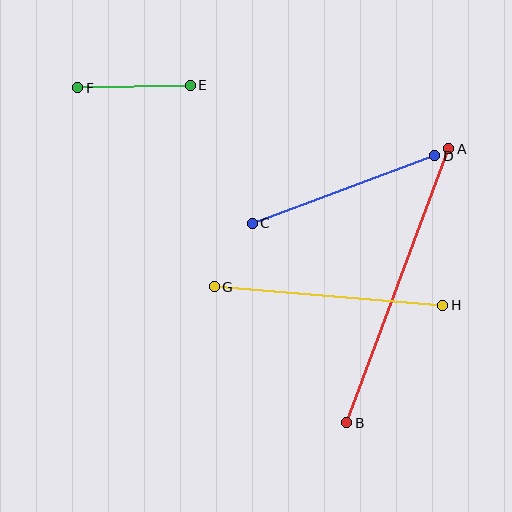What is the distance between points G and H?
The distance is approximately 229 pixels.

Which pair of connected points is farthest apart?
Points A and B are farthest apart.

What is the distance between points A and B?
The distance is approximately 293 pixels.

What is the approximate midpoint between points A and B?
The midpoint is at approximately (398, 286) pixels.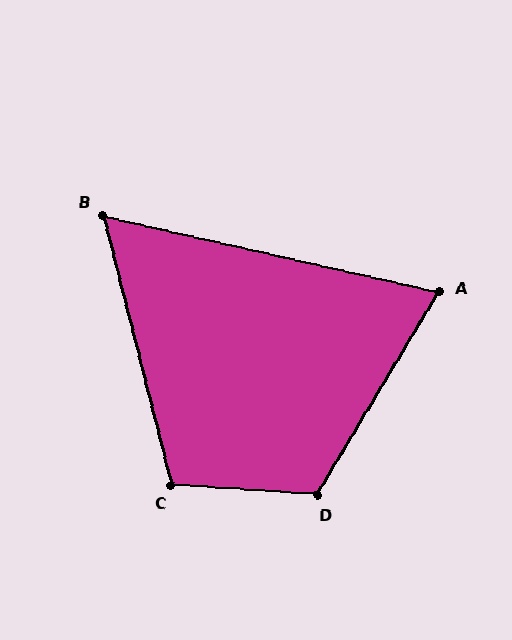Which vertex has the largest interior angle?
D, at approximately 117 degrees.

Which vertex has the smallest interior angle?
B, at approximately 63 degrees.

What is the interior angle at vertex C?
Approximately 108 degrees (obtuse).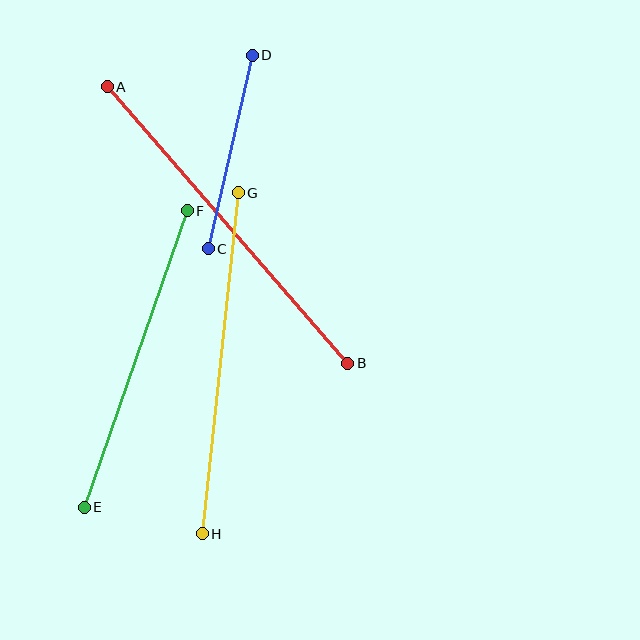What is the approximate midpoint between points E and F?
The midpoint is at approximately (136, 359) pixels.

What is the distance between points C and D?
The distance is approximately 198 pixels.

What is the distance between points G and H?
The distance is approximately 343 pixels.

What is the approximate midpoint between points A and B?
The midpoint is at approximately (227, 225) pixels.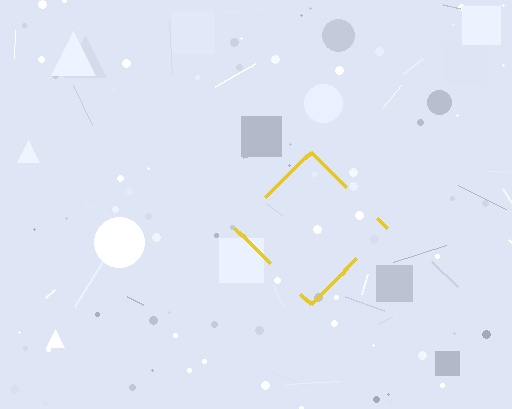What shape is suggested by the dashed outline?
The dashed outline suggests a diamond.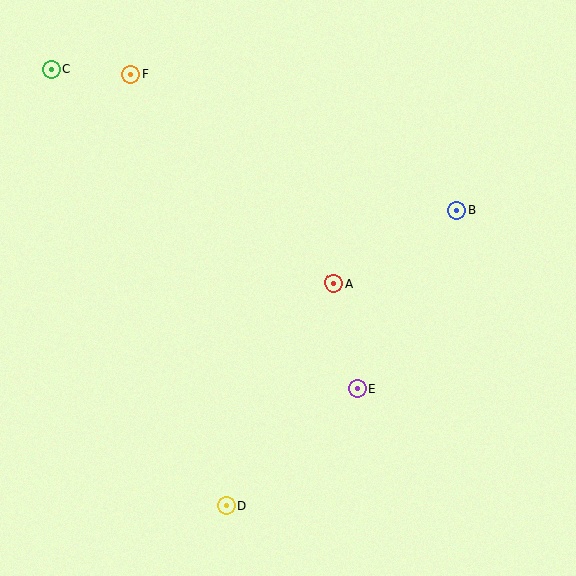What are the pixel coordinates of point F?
Point F is at (131, 74).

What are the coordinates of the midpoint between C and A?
The midpoint between C and A is at (192, 176).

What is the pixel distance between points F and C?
The distance between F and C is 80 pixels.